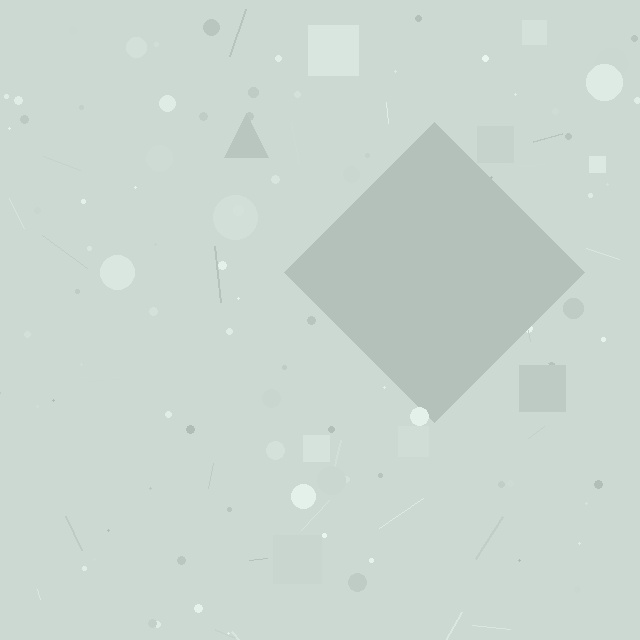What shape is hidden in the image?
A diamond is hidden in the image.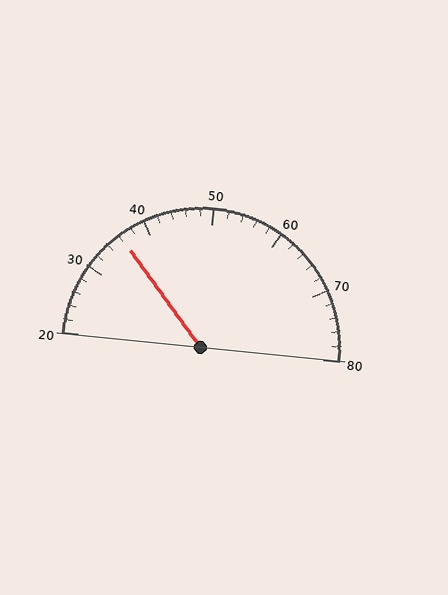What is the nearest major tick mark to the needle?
The nearest major tick mark is 40.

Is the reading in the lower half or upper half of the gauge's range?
The reading is in the lower half of the range (20 to 80).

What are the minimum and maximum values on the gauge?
The gauge ranges from 20 to 80.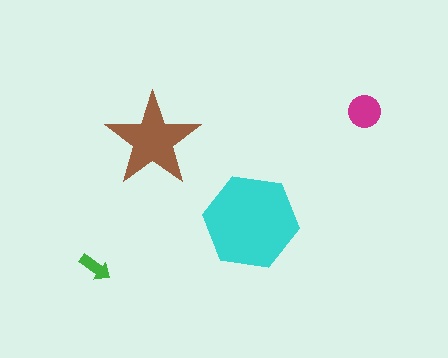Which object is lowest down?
The green arrow is bottommost.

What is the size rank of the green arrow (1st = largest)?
4th.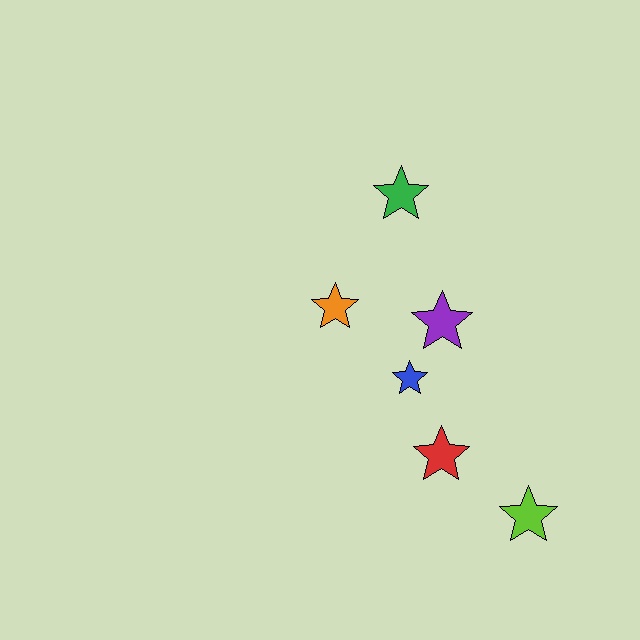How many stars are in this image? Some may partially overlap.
There are 6 stars.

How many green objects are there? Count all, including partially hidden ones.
There is 1 green object.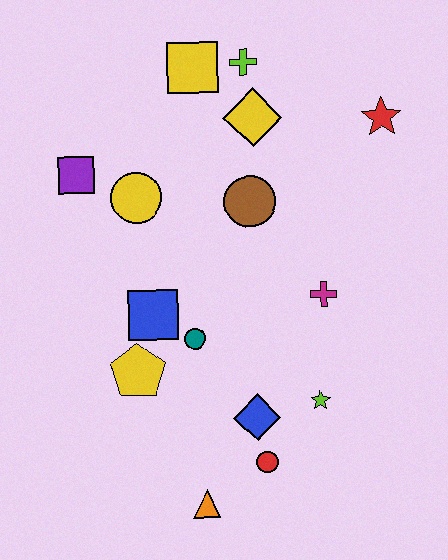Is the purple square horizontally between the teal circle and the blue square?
No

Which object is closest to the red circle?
The blue diamond is closest to the red circle.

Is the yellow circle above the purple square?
No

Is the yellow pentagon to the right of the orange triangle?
No